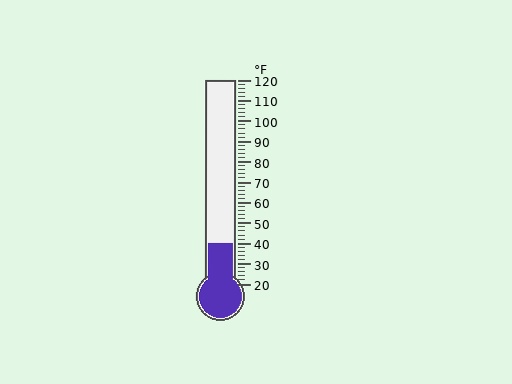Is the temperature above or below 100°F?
The temperature is below 100°F.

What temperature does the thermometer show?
The thermometer shows approximately 40°F.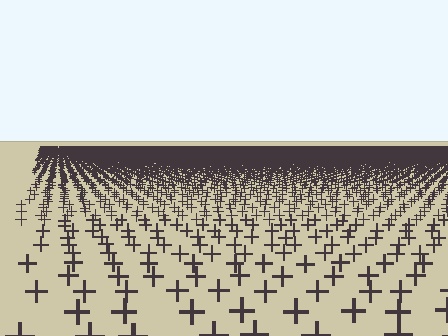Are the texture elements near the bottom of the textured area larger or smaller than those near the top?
Larger. Near the bottom, elements are closer to the viewer and appear at a bigger on-screen size.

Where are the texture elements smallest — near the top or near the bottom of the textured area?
Near the top.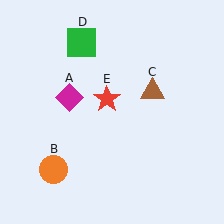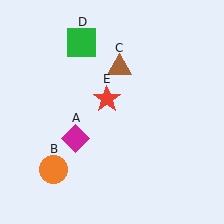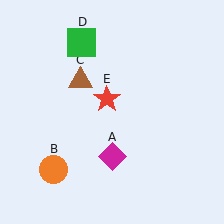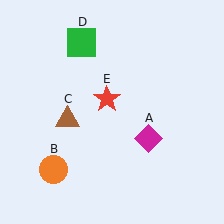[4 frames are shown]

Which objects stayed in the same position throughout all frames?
Orange circle (object B) and green square (object D) and red star (object E) remained stationary.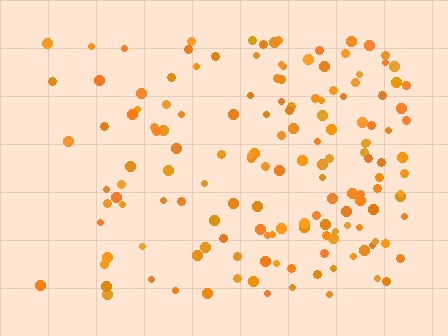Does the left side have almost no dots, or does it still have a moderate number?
Still a moderate number, just noticeably fewer than the right.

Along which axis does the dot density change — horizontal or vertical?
Horizontal.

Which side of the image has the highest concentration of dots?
The right.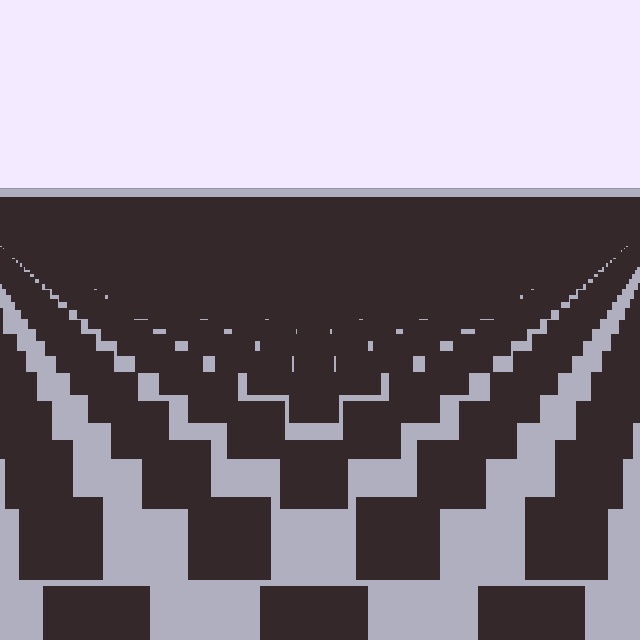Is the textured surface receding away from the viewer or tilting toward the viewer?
The surface is receding away from the viewer. Texture elements get smaller and denser toward the top.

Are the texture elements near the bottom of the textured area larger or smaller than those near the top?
Larger. Near the bottom, elements are closer to the viewer and appear at a bigger on-screen size.